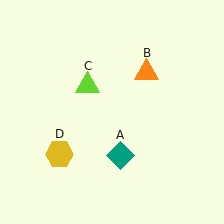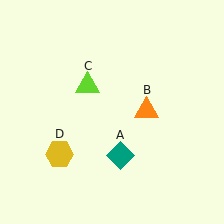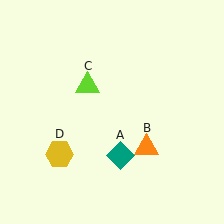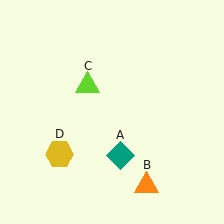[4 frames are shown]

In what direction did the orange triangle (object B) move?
The orange triangle (object B) moved down.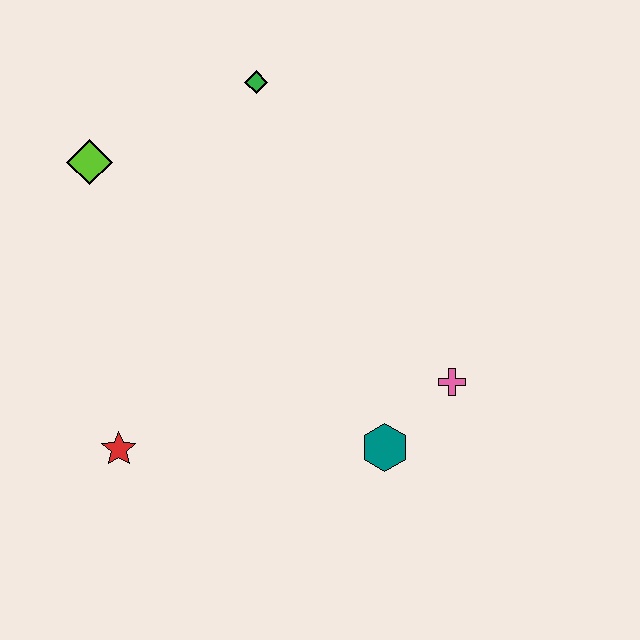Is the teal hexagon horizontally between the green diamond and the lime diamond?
No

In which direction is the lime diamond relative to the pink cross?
The lime diamond is to the left of the pink cross.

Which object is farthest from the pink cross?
The lime diamond is farthest from the pink cross.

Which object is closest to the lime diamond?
The green diamond is closest to the lime diamond.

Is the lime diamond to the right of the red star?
No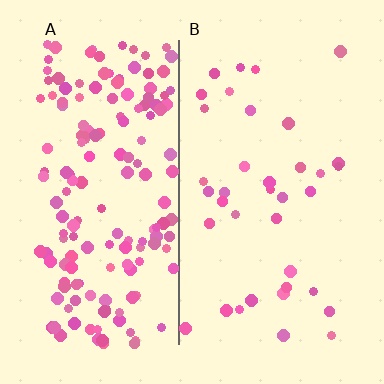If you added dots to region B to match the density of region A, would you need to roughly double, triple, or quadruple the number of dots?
Approximately quadruple.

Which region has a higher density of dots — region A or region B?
A (the left).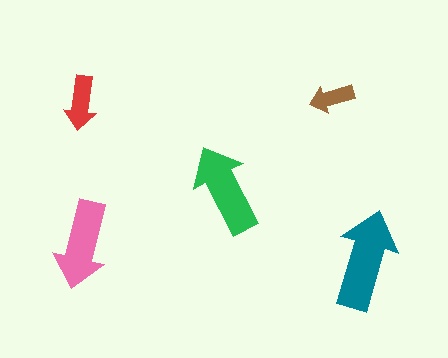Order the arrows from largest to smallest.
the teal one, the green one, the pink one, the red one, the brown one.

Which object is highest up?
The brown arrow is topmost.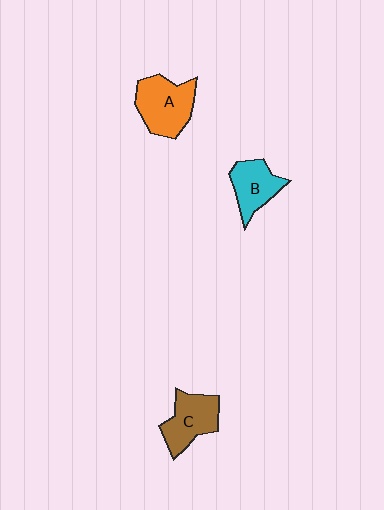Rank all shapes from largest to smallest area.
From largest to smallest: A (orange), C (brown), B (cyan).